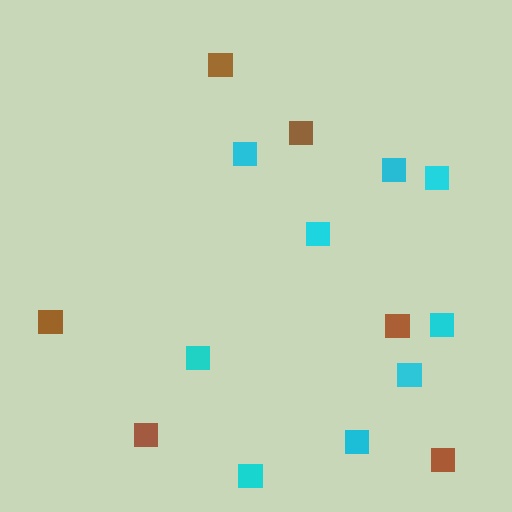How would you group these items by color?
There are 2 groups: one group of brown squares (6) and one group of cyan squares (9).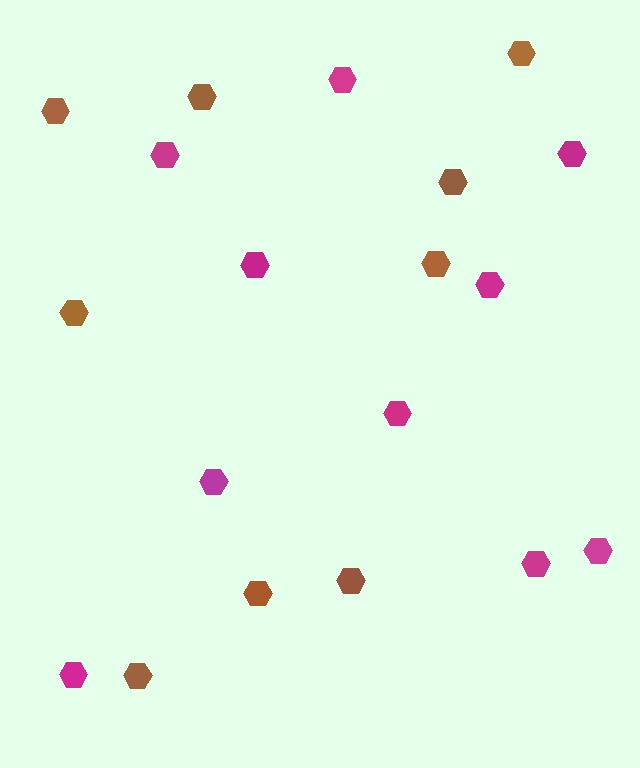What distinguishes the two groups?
There are 2 groups: one group of brown hexagons (9) and one group of magenta hexagons (10).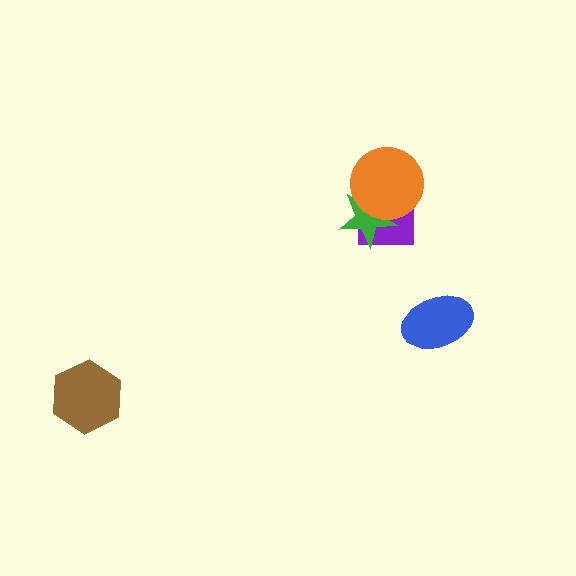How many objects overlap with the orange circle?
2 objects overlap with the orange circle.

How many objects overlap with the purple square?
2 objects overlap with the purple square.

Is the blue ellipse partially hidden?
No, no other shape covers it.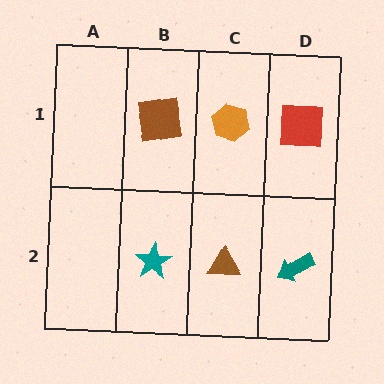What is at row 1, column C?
An orange hexagon.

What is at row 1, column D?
A red square.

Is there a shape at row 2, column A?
No, that cell is empty.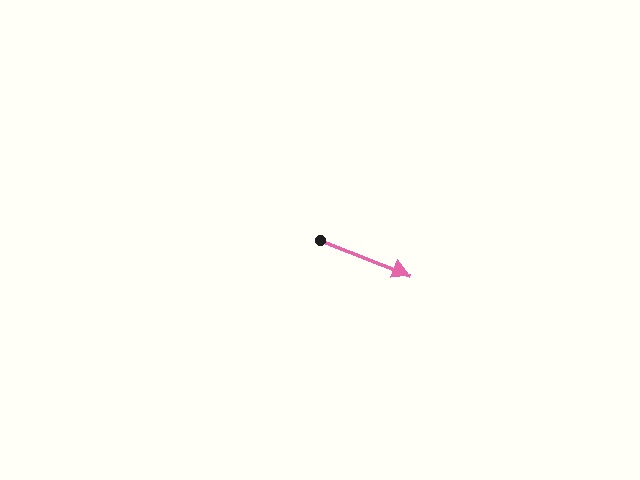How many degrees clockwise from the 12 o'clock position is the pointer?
Approximately 111 degrees.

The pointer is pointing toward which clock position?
Roughly 4 o'clock.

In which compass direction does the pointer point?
East.